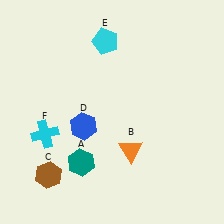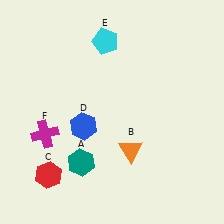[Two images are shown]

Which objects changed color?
C changed from brown to red. F changed from cyan to magenta.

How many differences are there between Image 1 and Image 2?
There are 2 differences between the two images.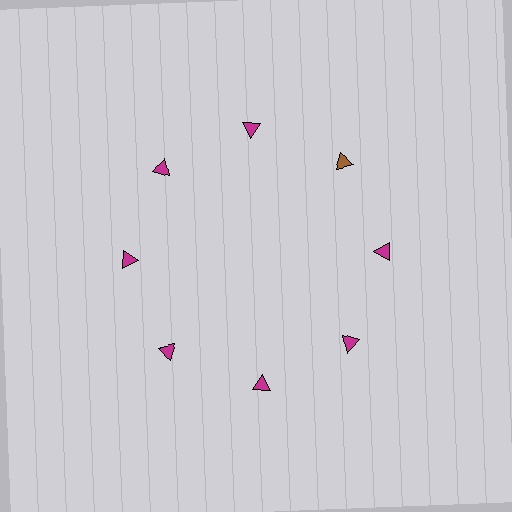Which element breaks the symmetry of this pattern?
The brown triangle at roughly the 2 o'clock position breaks the symmetry. All other shapes are magenta triangles.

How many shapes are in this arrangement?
There are 8 shapes arranged in a ring pattern.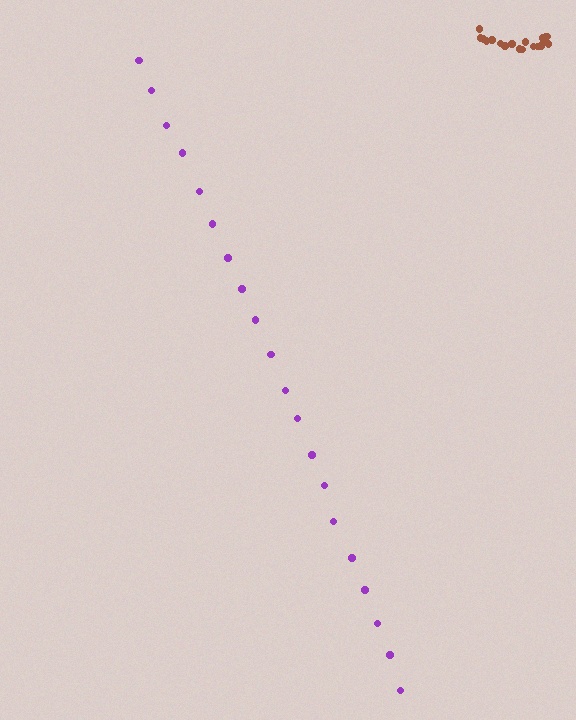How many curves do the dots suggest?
There are 2 distinct paths.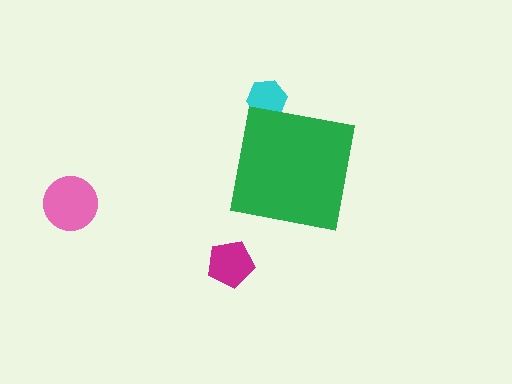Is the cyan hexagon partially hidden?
Yes, the cyan hexagon is partially hidden behind the green square.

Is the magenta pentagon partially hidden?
No, the magenta pentagon is fully visible.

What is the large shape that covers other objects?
A green square.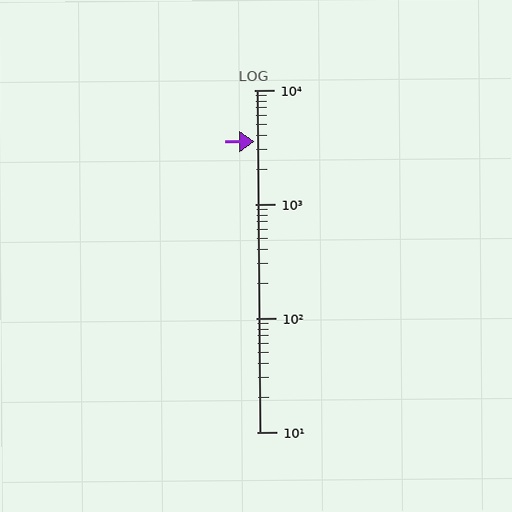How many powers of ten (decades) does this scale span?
The scale spans 3 decades, from 10 to 10000.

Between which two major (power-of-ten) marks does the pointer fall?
The pointer is between 1000 and 10000.